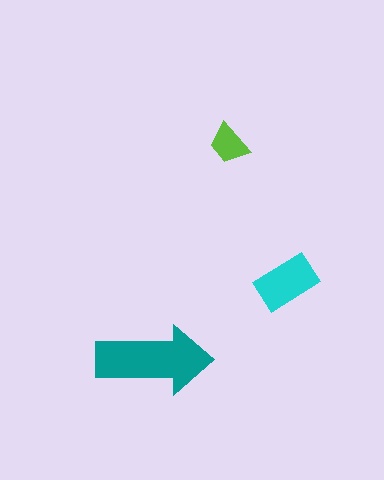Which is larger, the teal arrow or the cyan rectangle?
The teal arrow.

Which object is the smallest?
The lime trapezoid.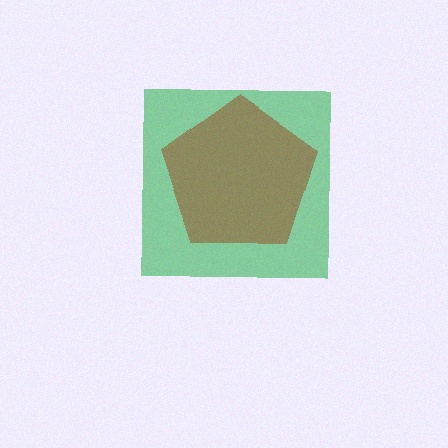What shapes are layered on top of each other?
The layered shapes are: a green square, a brown pentagon.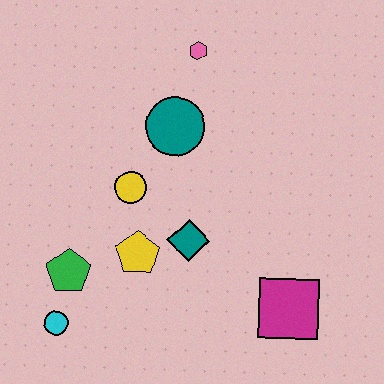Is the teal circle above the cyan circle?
Yes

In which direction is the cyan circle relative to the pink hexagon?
The cyan circle is below the pink hexagon.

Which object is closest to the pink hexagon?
The teal circle is closest to the pink hexagon.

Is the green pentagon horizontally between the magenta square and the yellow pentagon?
No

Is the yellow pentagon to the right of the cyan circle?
Yes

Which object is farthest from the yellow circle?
The magenta square is farthest from the yellow circle.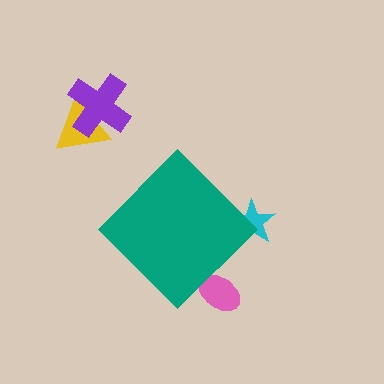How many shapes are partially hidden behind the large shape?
2 shapes are partially hidden.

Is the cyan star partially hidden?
Yes, the cyan star is partially hidden behind the teal diamond.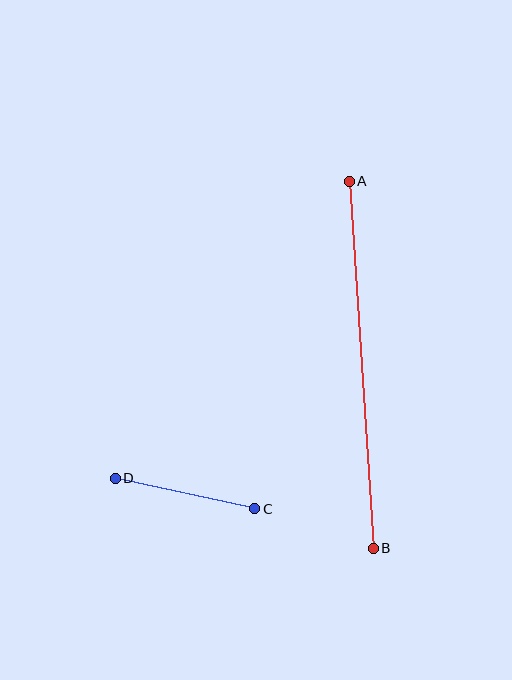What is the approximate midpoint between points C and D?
The midpoint is at approximately (185, 493) pixels.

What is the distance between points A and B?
The distance is approximately 368 pixels.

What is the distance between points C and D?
The distance is approximately 143 pixels.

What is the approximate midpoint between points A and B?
The midpoint is at approximately (361, 365) pixels.